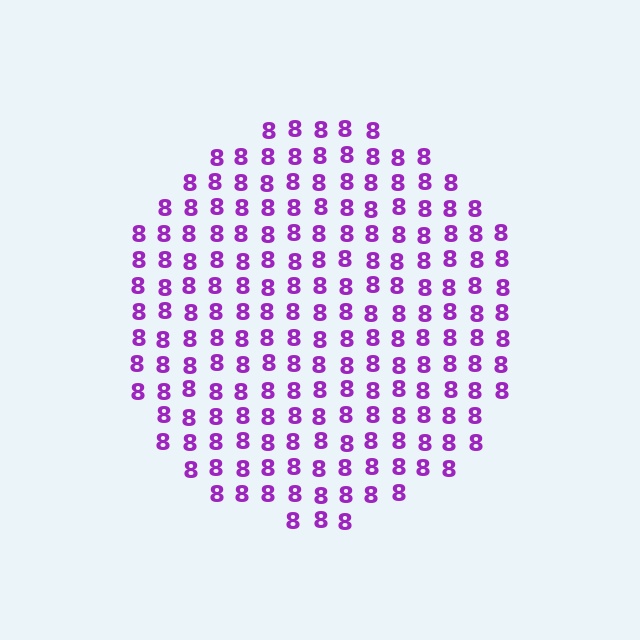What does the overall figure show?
The overall figure shows a circle.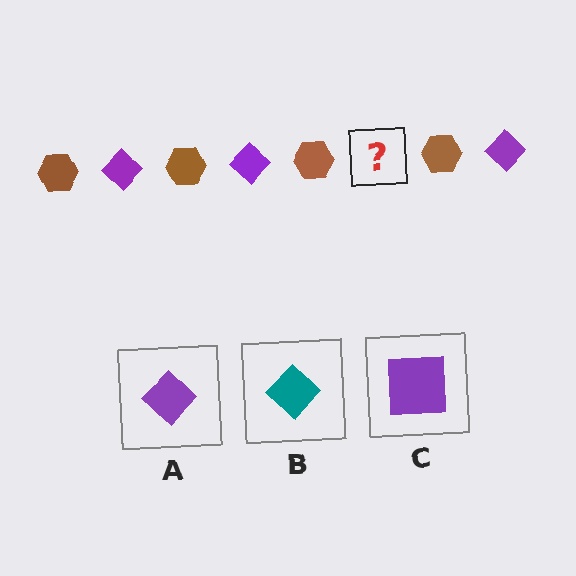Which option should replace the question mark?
Option A.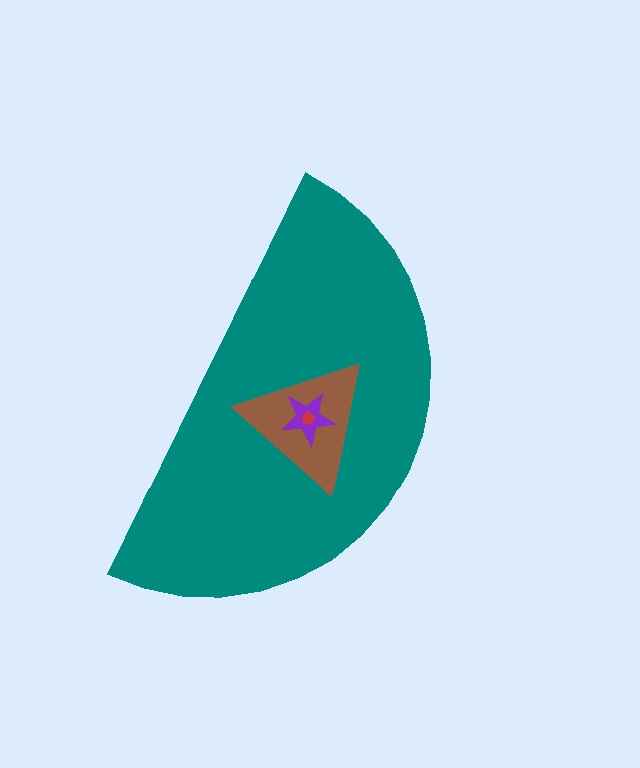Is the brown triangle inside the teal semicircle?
Yes.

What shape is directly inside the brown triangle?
The purple star.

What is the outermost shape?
The teal semicircle.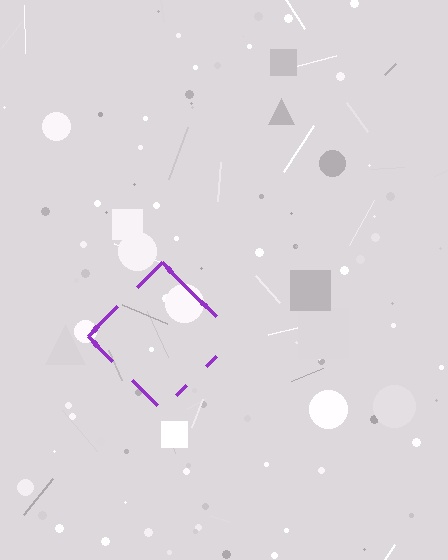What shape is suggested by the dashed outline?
The dashed outline suggests a diamond.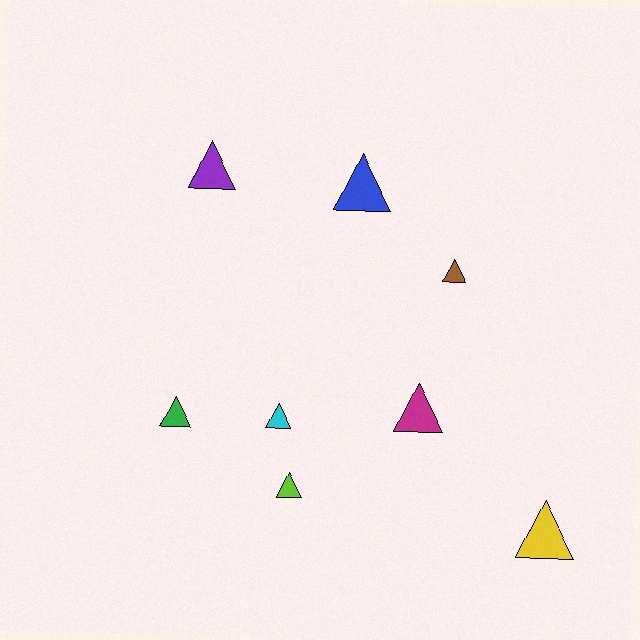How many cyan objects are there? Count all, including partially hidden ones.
There is 1 cyan object.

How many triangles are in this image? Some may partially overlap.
There are 8 triangles.